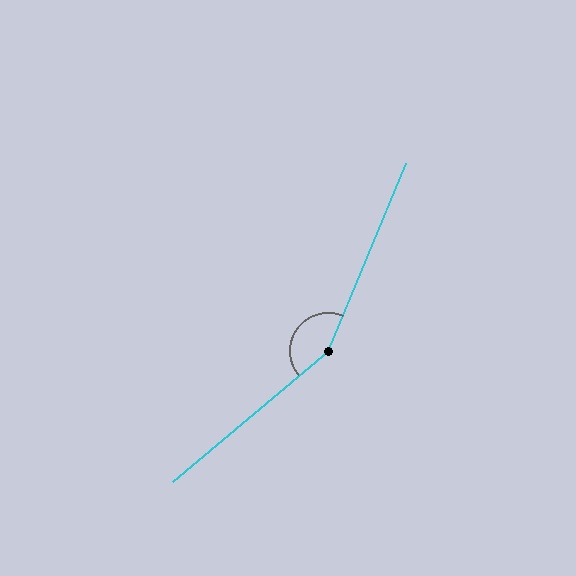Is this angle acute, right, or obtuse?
It is obtuse.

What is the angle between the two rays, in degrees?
Approximately 153 degrees.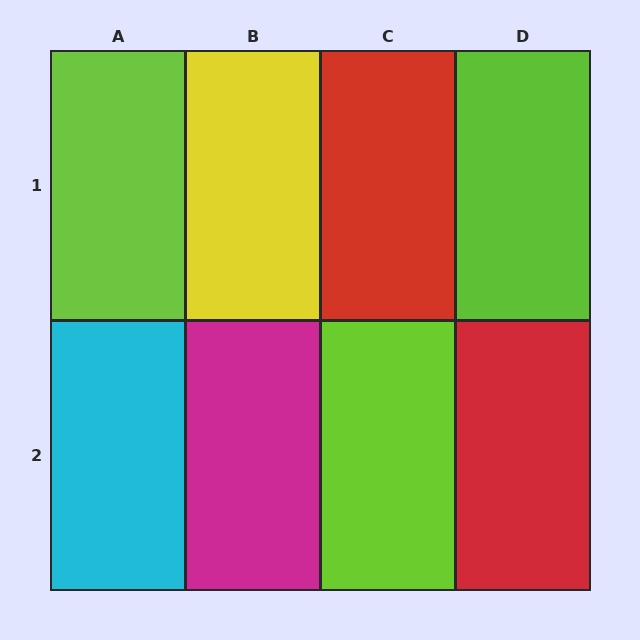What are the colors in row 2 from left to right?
Cyan, magenta, lime, red.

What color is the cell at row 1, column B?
Yellow.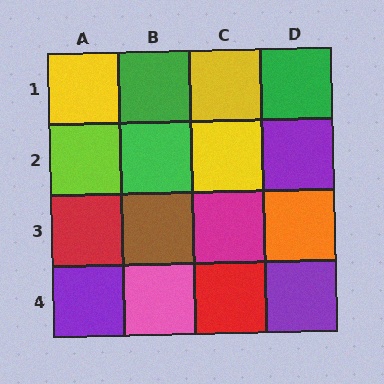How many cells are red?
2 cells are red.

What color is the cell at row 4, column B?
Pink.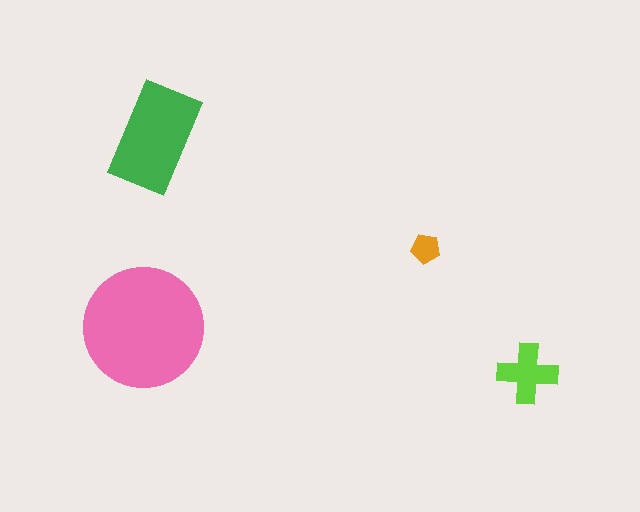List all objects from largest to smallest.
The pink circle, the green rectangle, the lime cross, the orange pentagon.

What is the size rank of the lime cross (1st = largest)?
3rd.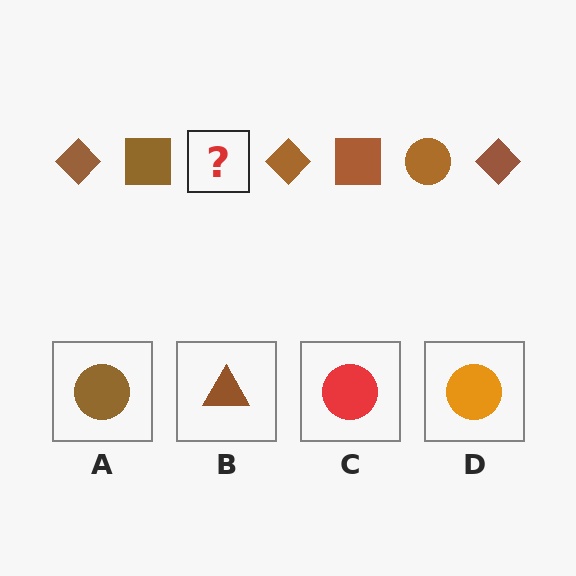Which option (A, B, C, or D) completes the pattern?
A.